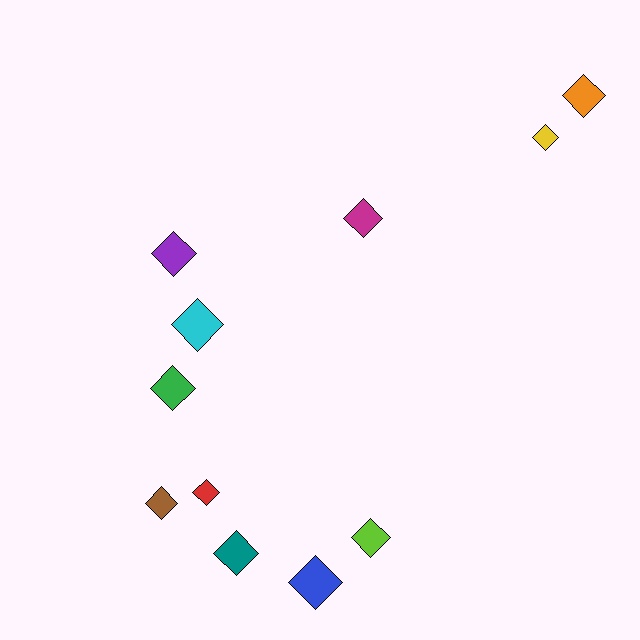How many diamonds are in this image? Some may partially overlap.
There are 11 diamonds.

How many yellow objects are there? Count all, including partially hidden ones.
There is 1 yellow object.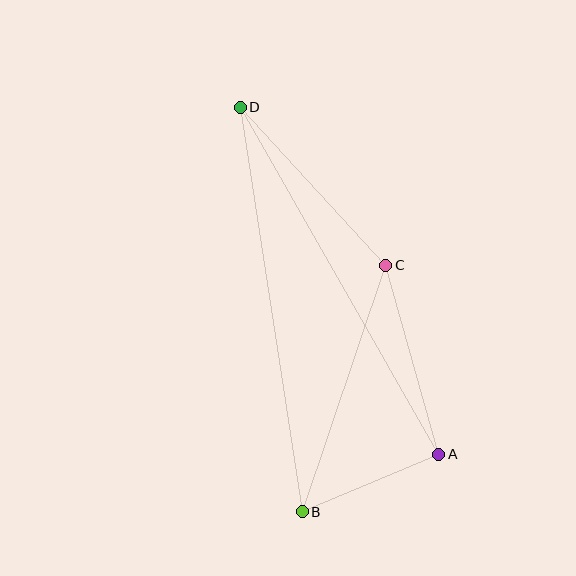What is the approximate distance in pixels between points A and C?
The distance between A and C is approximately 196 pixels.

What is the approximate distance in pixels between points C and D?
The distance between C and D is approximately 215 pixels.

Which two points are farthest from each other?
Points B and D are farthest from each other.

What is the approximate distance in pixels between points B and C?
The distance between B and C is approximately 260 pixels.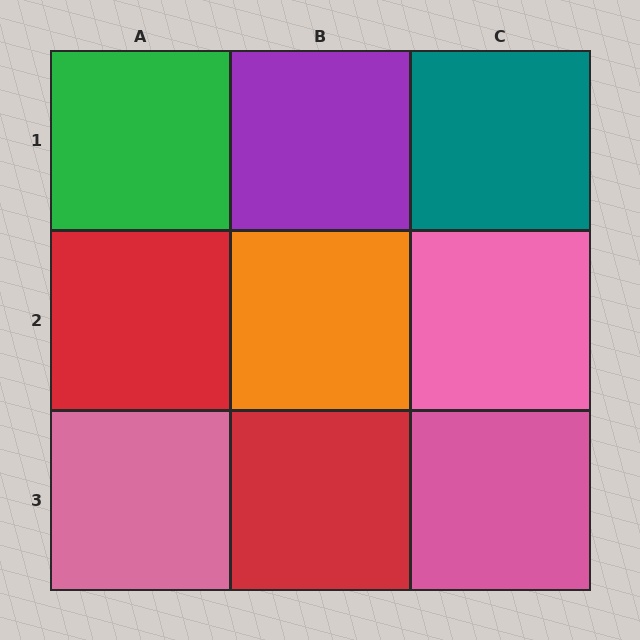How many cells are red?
2 cells are red.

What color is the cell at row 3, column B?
Red.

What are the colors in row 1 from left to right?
Green, purple, teal.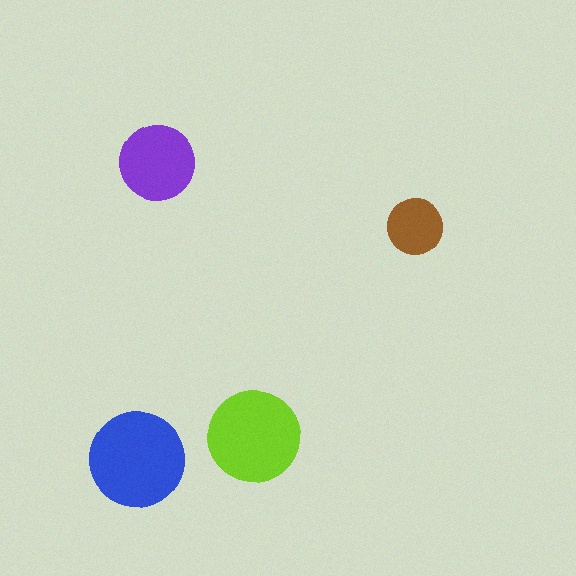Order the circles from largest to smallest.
the blue one, the lime one, the purple one, the brown one.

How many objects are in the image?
There are 4 objects in the image.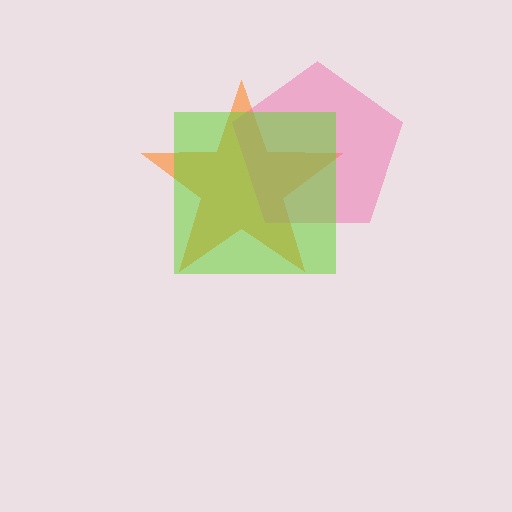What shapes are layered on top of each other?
The layered shapes are: an orange star, a pink pentagon, a lime square.